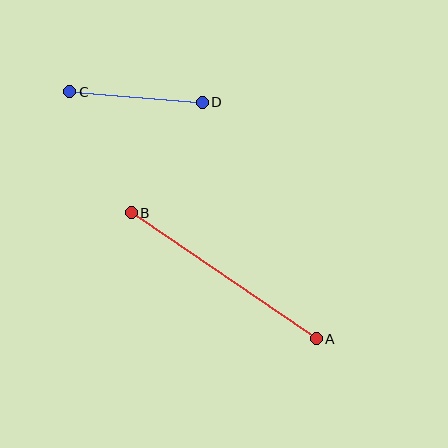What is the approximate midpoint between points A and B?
The midpoint is at approximately (224, 276) pixels.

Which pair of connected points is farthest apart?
Points A and B are farthest apart.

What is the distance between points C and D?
The distance is approximately 133 pixels.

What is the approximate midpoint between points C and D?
The midpoint is at approximately (136, 97) pixels.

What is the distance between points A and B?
The distance is approximately 224 pixels.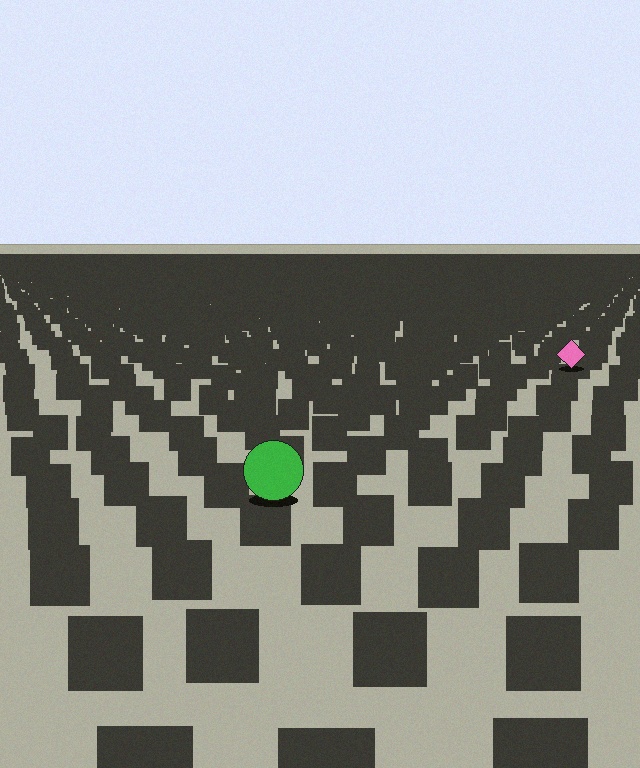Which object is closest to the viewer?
The green circle is closest. The texture marks near it are larger and more spread out.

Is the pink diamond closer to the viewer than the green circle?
No. The green circle is closer — you can tell from the texture gradient: the ground texture is coarser near it.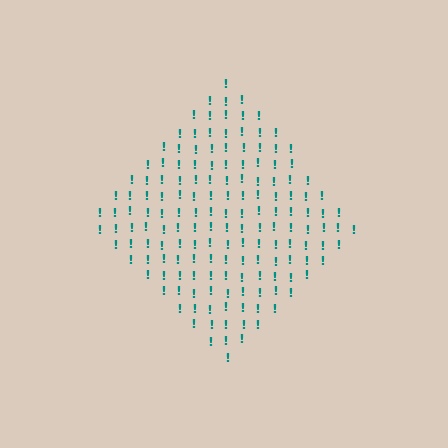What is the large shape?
The large shape is a diamond.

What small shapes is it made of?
It is made of small exclamation marks.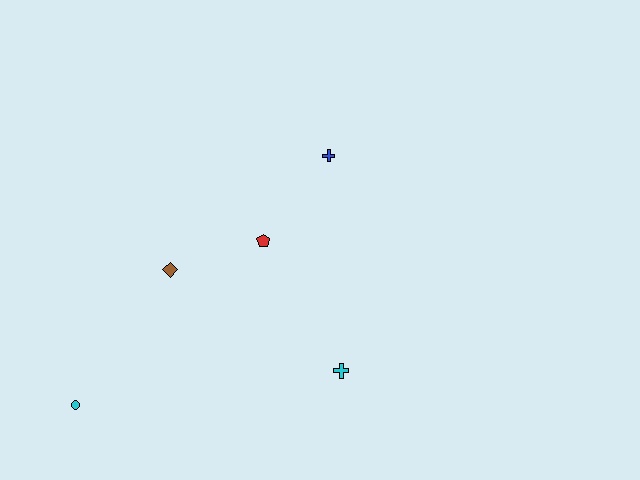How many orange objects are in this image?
There are no orange objects.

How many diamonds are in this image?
There is 1 diamond.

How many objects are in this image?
There are 5 objects.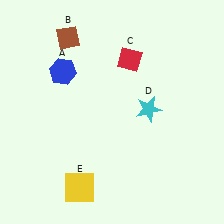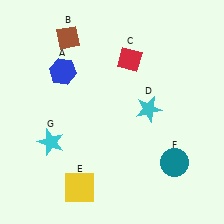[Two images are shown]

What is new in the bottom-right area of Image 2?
A teal circle (F) was added in the bottom-right area of Image 2.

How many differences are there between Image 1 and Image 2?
There are 2 differences between the two images.